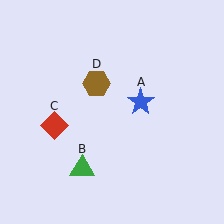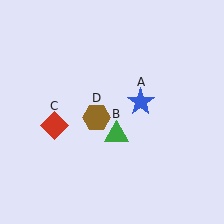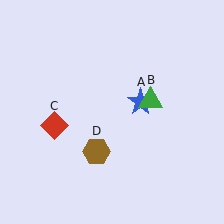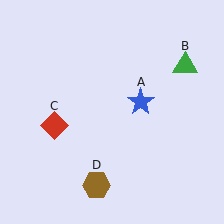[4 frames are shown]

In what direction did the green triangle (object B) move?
The green triangle (object B) moved up and to the right.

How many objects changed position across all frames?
2 objects changed position: green triangle (object B), brown hexagon (object D).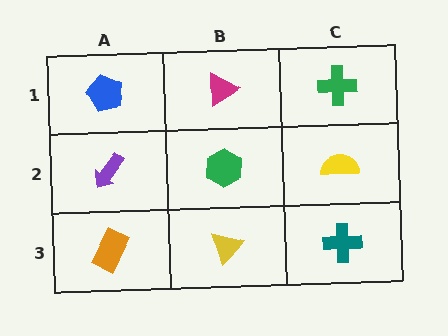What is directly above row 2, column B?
A magenta triangle.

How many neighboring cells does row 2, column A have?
3.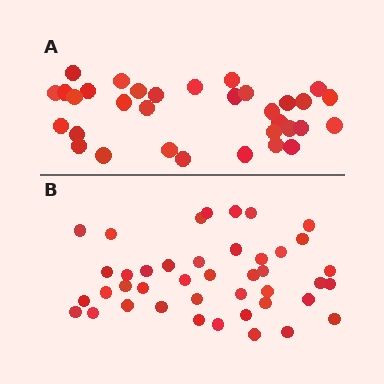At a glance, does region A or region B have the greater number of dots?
Region B (the bottom region) has more dots.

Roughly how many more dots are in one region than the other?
Region B has roughly 8 or so more dots than region A.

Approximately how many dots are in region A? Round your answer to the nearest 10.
About 30 dots. (The exact count is 33, which rounds to 30.)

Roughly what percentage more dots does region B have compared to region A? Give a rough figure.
About 25% more.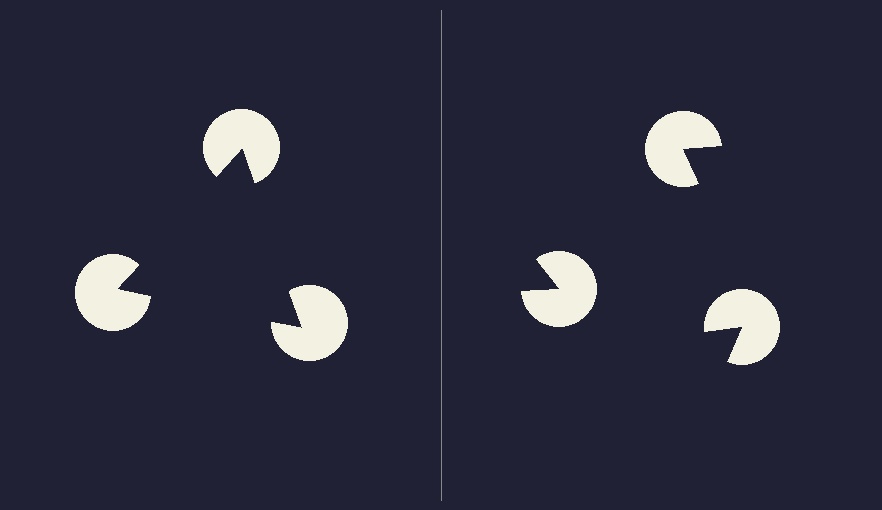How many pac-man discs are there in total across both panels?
6 — 3 on each side.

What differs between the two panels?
The pac-man discs are positioned identically on both sides; only the wedge orientations differ. On the left they align to a triangle; on the right they are misaligned.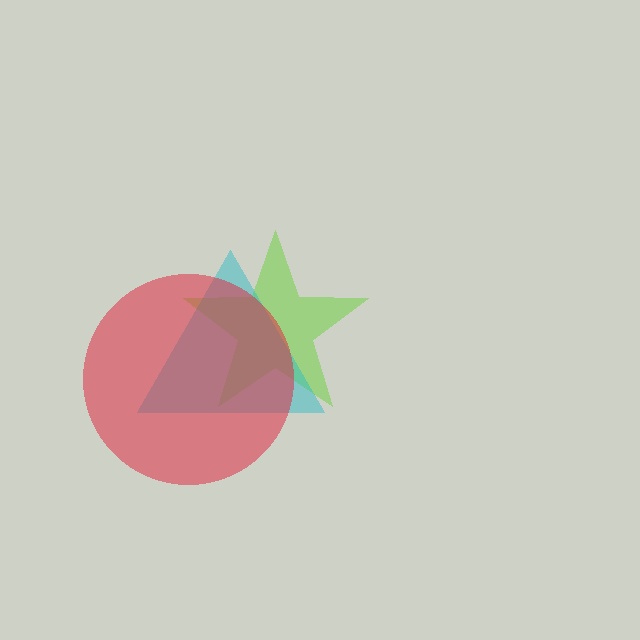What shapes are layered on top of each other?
The layered shapes are: a lime star, a cyan triangle, a red circle.